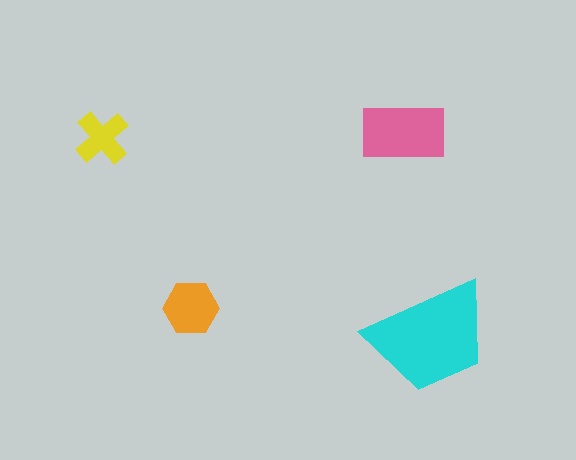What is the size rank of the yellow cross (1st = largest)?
4th.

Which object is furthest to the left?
The yellow cross is leftmost.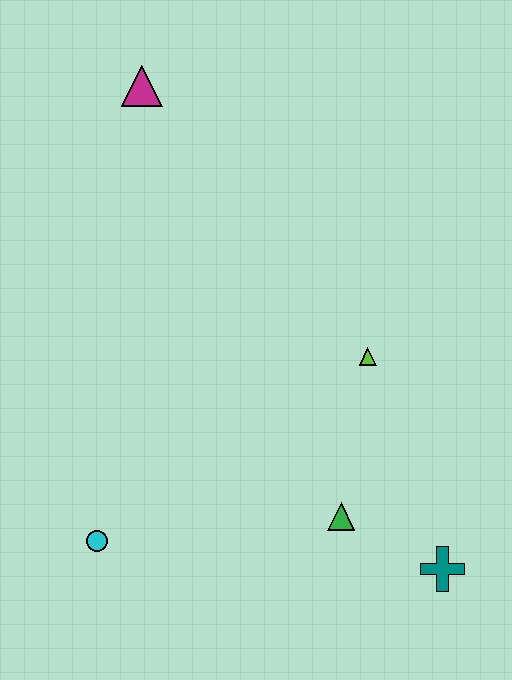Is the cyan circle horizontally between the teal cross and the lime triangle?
No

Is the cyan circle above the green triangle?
No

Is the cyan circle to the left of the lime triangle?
Yes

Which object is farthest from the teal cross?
The magenta triangle is farthest from the teal cross.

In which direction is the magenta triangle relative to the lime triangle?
The magenta triangle is above the lime triangle.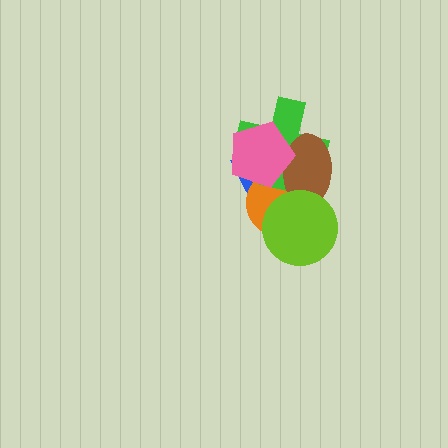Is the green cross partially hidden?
Yes, it is partially covered by another shape.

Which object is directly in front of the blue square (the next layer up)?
The orange circle is directly in front of the blue square.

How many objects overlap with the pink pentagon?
4 objects overlap with the pink pentagon.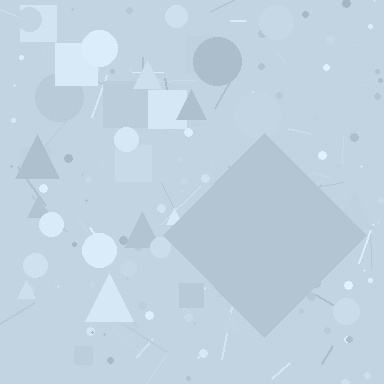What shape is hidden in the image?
A diamond is hidden in the image.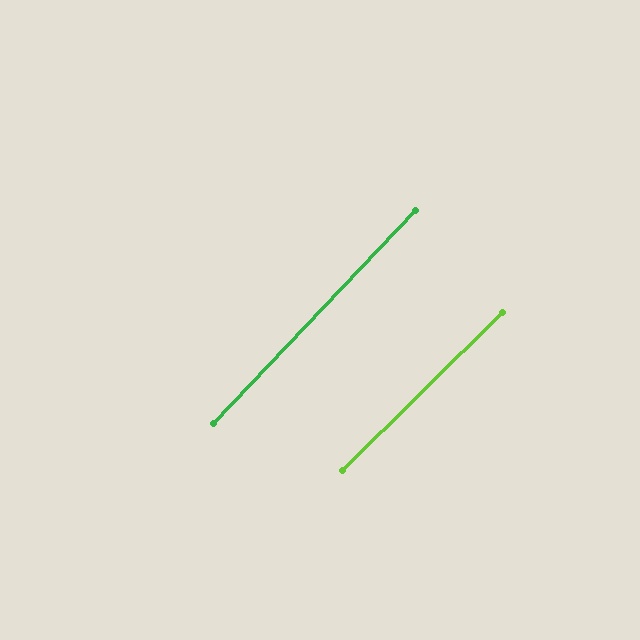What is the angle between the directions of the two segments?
Approximately 2 degrees.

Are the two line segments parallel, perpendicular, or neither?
Parallel — their directions differ by only 1.9°.